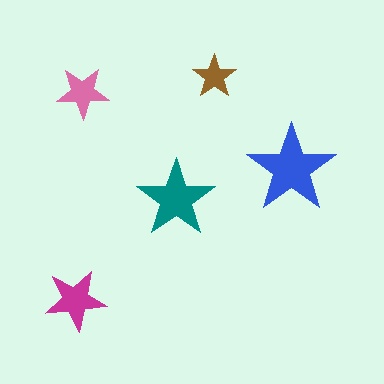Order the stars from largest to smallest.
the blue one, the teal one, the magenta one, the pink one, the brown one.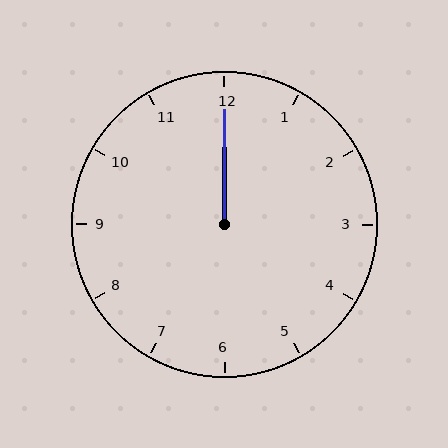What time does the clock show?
12:00.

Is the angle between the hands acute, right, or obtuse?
It is acute.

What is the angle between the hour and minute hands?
Approximately 0 degrees.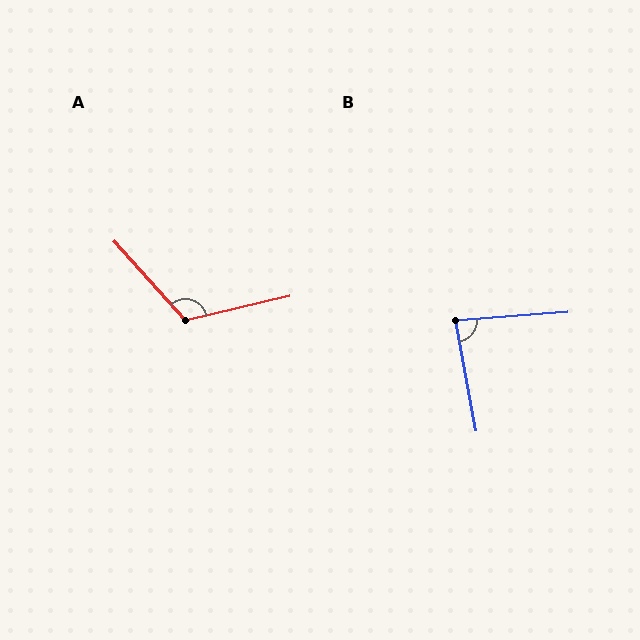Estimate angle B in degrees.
Approximately 84 degrees.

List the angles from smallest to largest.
B (84°), A (119°).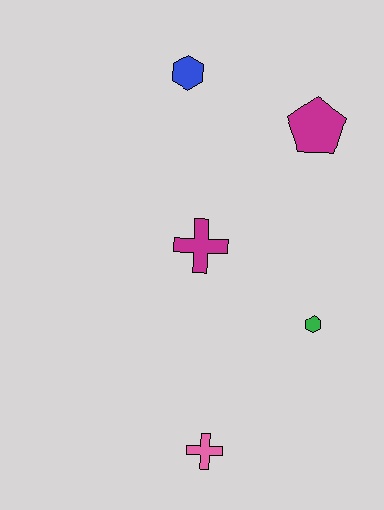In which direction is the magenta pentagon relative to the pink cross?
The magenta pentagon is above the pink cross.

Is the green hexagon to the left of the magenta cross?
No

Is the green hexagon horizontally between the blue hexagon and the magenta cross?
No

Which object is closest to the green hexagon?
The magenta cross is closest to the green hexagon.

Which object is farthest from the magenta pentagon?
The pink cross is farthest from the magenta pentagon.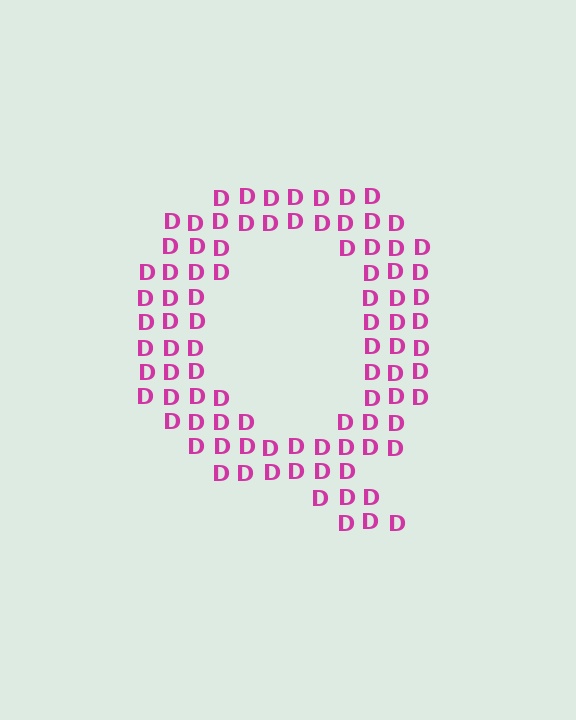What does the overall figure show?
The overall figure shows the letter Q.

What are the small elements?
The small elements are letter D's.